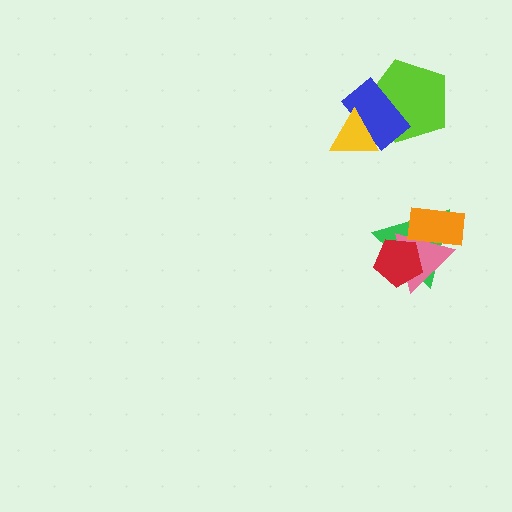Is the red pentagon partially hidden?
No, no other shape covers it.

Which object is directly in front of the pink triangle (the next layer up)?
The orange rectangle is directly in front of the pink triangle.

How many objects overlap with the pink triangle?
3 objects overlap with the pink triangle.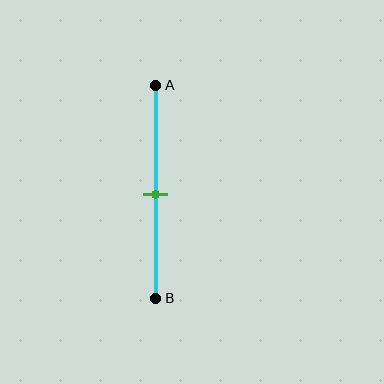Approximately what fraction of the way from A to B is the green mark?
The green mark is approximately 50% of the way from A to B.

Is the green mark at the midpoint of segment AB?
Yes, the mark is approximately at the midpoint.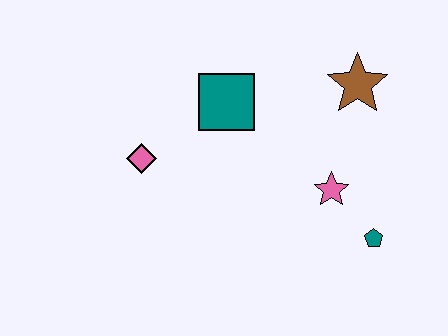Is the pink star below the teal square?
Yes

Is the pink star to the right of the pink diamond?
Yes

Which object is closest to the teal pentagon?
The pink star is closest to the teal pentagon.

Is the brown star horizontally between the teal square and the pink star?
No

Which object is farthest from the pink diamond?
The teal pentagon is farthest from the pink diamond.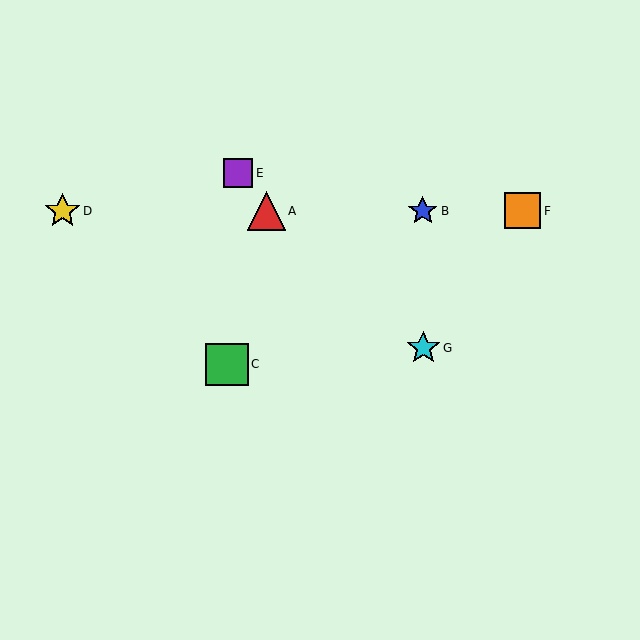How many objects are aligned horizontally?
4 objects (A, B, D, F) are aligned horizontally.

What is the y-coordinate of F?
Object F is at y≈211.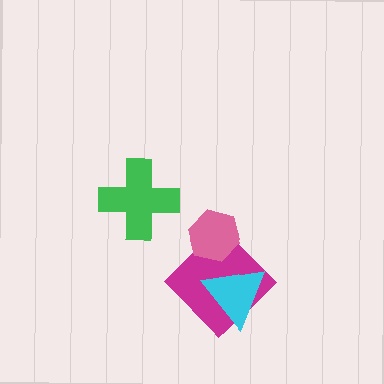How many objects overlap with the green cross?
0 objects overlap with the green cross.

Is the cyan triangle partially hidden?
No, no other shape covers it.